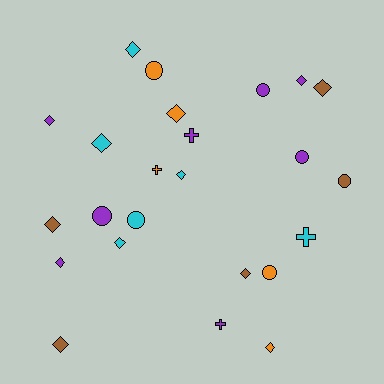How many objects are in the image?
There are 24 objects.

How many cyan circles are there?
There is 1 cyan circle.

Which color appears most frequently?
Purple, with 8 objects.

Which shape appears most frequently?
Diamond, with 13 objects.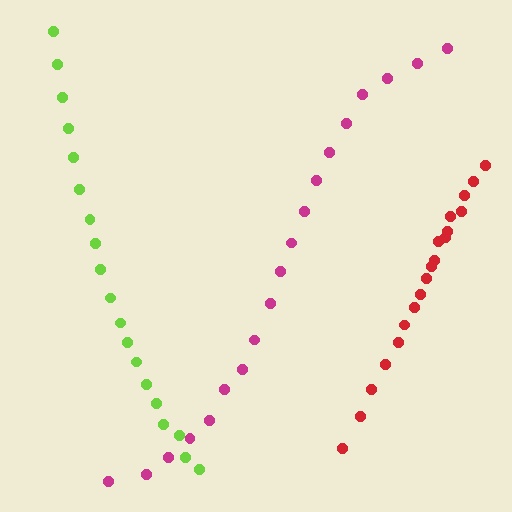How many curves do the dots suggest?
There are 3 distinct paths.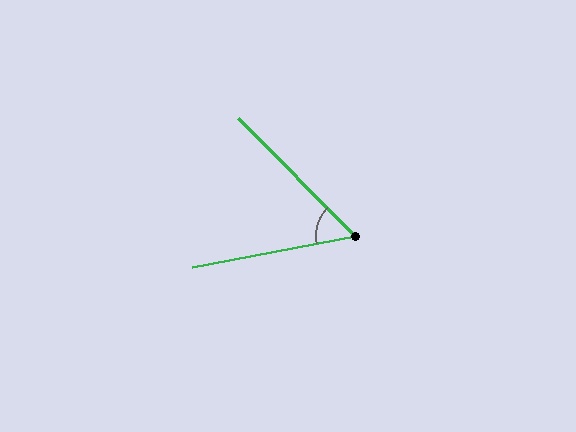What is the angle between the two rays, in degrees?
Approximately 56 degrees.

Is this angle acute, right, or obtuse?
It is acute.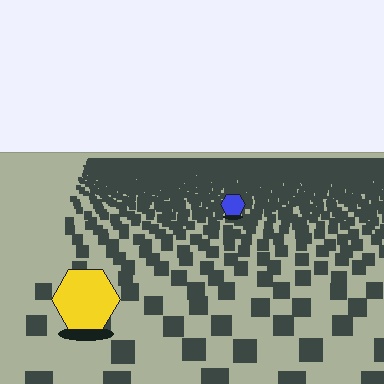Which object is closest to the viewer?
The yellow hexagon is closest. The texture marks near it are larger and more spread out.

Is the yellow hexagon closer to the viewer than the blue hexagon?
Yes. The yellow hexagon is closer — you can tell from the texture gradient: the ground texture is coarser near it.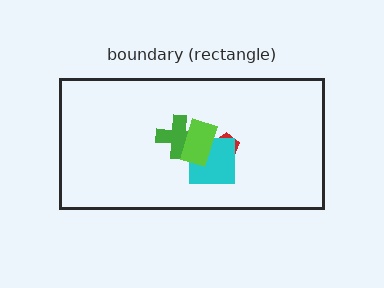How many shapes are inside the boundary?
4 inside, 0 outside.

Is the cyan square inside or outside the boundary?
Inside.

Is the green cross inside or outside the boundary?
Inside.